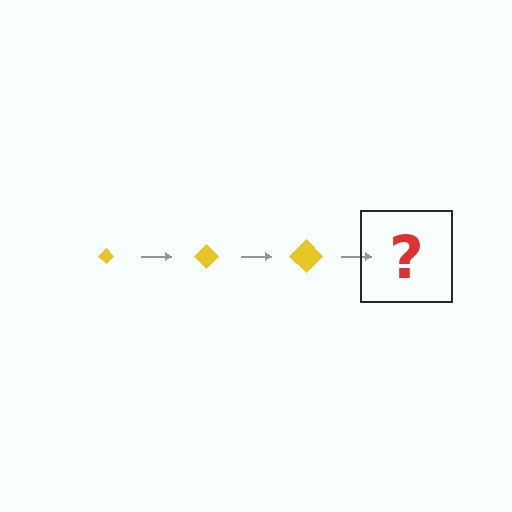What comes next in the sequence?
The next element should be a yellow diamond, larger than the previous one.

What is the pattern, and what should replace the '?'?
The pattern is that the diamond gets progressively larger each step. The '?' should be a yellow diamond, larger than the previous one.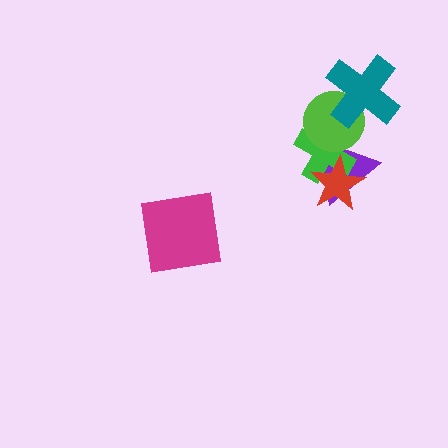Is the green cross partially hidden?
Yes, it is partially covered by another shape.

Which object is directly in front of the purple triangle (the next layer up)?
The green cross is directly in front of the purple triangle.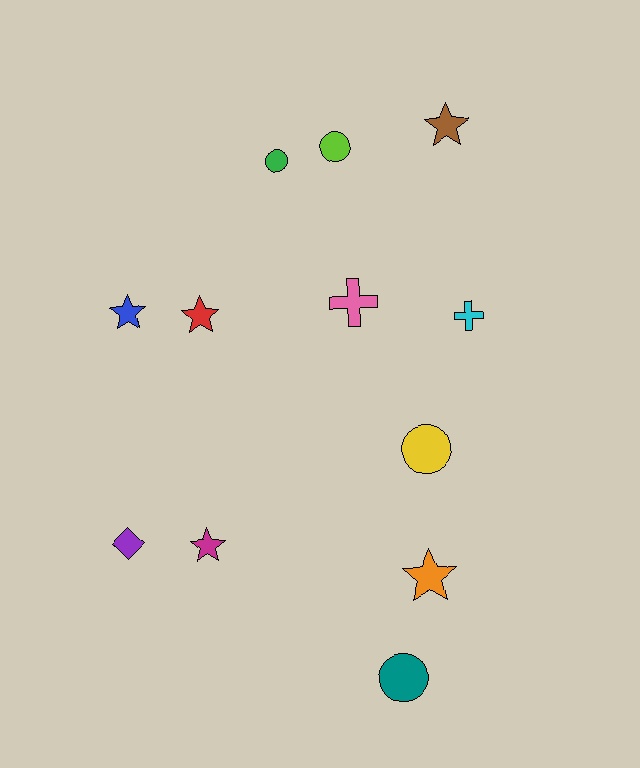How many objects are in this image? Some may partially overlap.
There are 12 objects.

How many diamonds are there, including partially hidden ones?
There is 1 diamond.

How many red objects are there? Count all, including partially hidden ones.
There is 1 red object.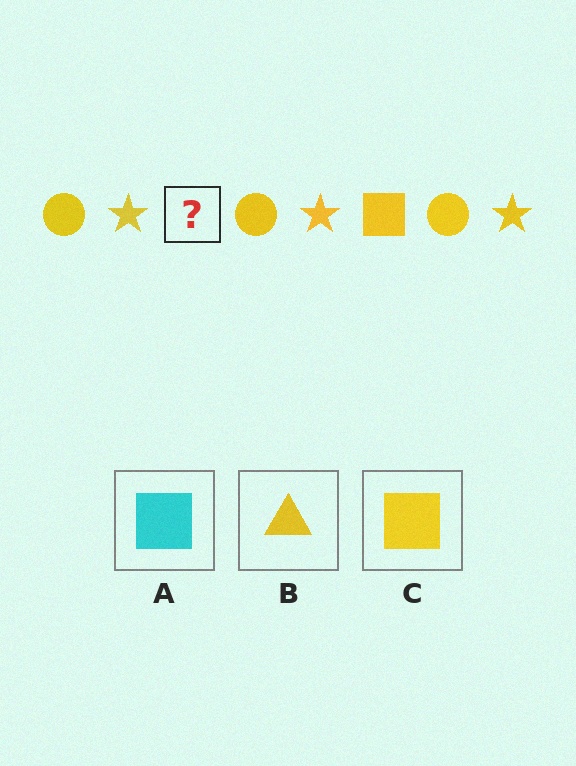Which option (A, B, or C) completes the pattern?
C.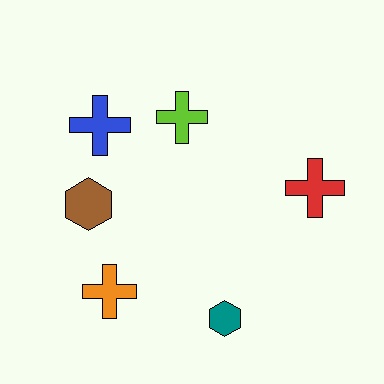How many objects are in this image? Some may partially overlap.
There are 6 objects.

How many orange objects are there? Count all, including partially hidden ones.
There is 1 orange object.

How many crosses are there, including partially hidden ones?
There are 4 crosses.